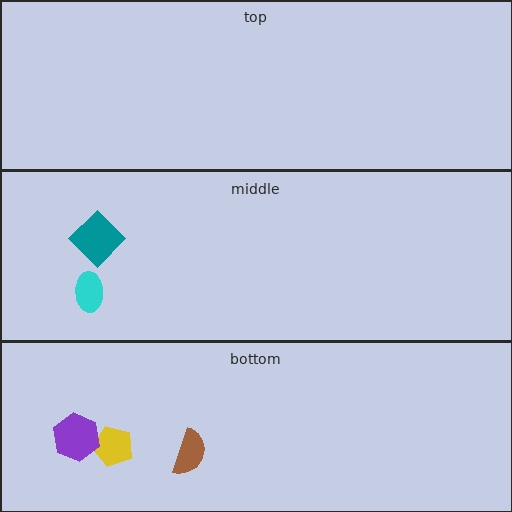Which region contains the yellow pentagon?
The bottom region.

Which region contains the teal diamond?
The middle region.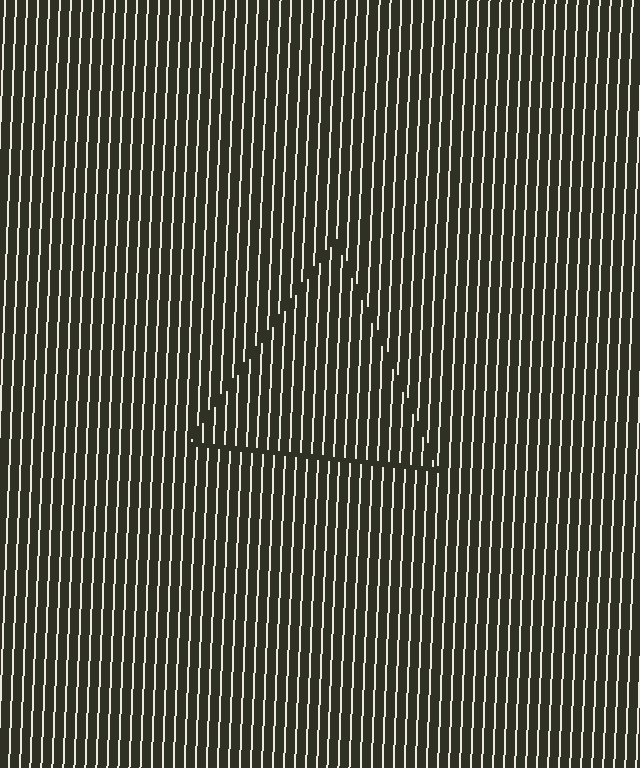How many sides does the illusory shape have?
3 sides — the line-ends trace a triangle.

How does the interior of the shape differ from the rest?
The interior of the shape contains the same grating, shifted by half a period — the contour is defined by the phase discontinuity where line-ends from the inner and outer gratings abut.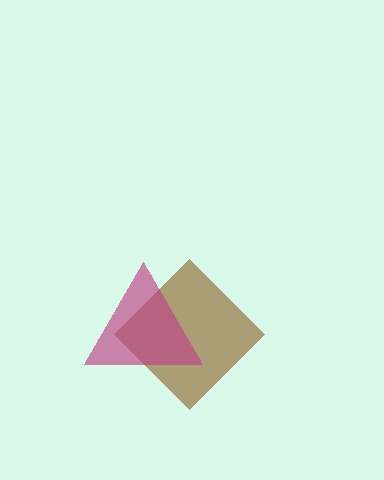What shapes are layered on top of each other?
The layered shapes are: a brown diamond, a magenta triangle.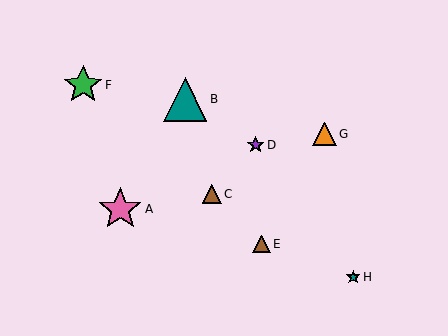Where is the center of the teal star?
The center of the teal star is at (353, 277).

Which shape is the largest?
The pink star (labeled A) is the largest.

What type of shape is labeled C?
Shape C is a brown triangle.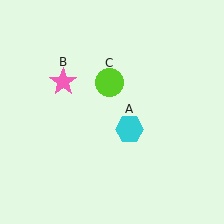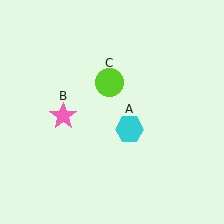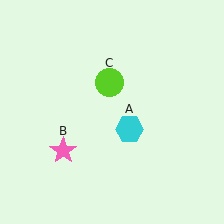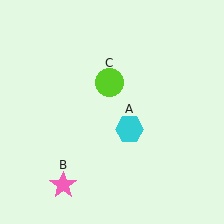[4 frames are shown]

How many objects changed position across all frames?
1 object changed position: pink star (object B).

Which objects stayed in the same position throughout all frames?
Cyan hexagon (object A) and lime circle (object C) remained stationary.